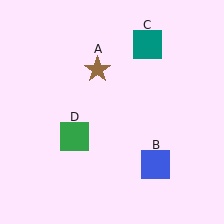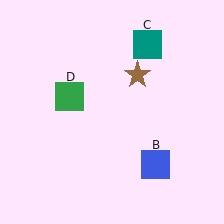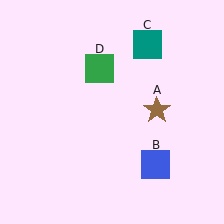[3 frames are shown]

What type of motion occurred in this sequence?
The brown star (object A), green square (object D) rotated clockwise around the center of the scene.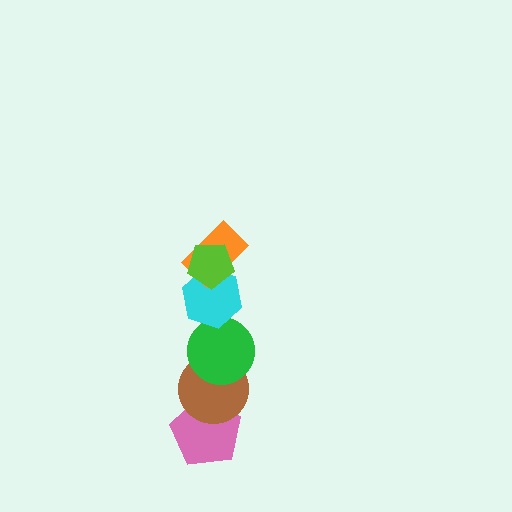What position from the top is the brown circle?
The brown circle is 5th from the top.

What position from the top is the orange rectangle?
The orange rectangle is 2nd from the top.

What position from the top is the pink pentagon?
The pink pentagon is 6th from the top.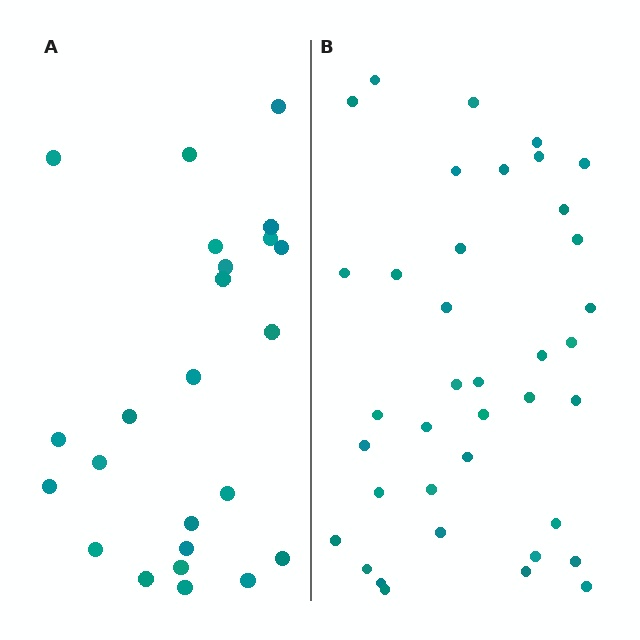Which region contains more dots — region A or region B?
Region B (the right region) has more dots.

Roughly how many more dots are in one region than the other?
Region B has approximately 15 more dots than region A.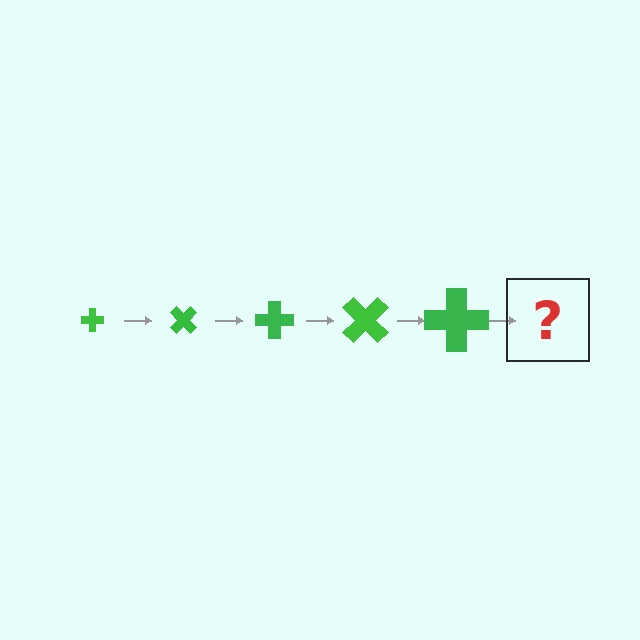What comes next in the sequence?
The next element should be a cross, larger than the previous one and rotated 225 degrees from the start.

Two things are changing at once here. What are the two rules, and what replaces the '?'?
The two rules are that the cross grows larger each step and it rotates 45 degrees each step. The '?' should be a cross, larger than the previous one and rotated 225 degrees from the start.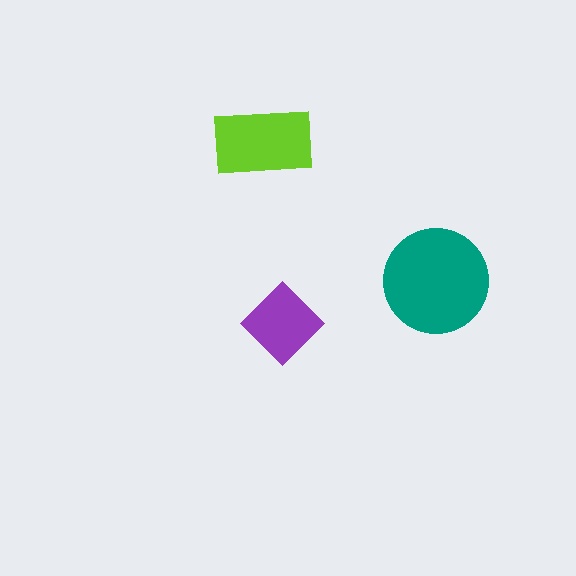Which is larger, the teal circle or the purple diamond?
The teal circle.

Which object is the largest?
The teal circle.